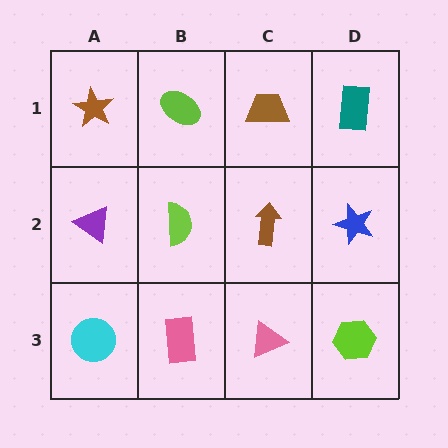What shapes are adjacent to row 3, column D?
A blue star (row 2, column D), a pink triangle (row 3, column C).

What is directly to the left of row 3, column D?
A pink triangle.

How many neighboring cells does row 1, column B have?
3.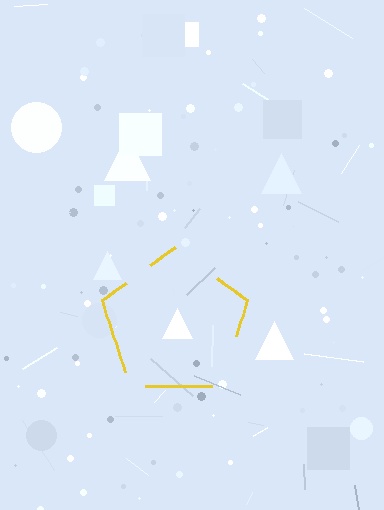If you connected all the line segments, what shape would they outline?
They would outline a pentagon.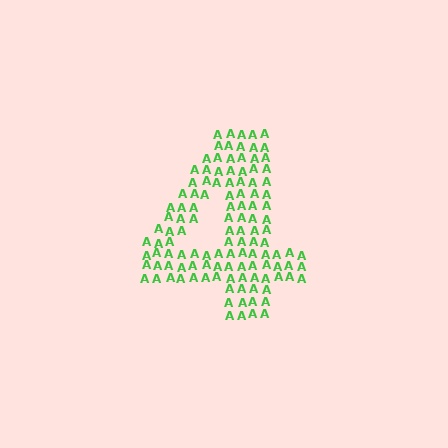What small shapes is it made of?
It is made of small letter A's.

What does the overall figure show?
The overall figure shows the digit 4.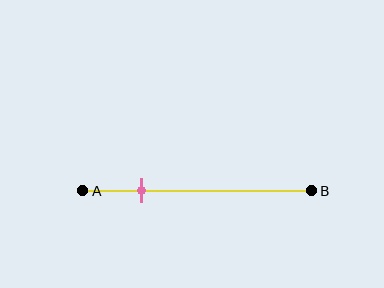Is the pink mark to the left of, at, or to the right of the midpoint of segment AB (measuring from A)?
The pink mark is to the left of the midpoint of segment AB.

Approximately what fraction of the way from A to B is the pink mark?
The pink mark is approximately 25% of the way from A to B.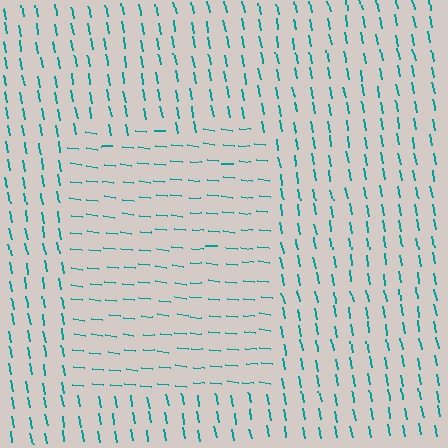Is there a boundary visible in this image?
Yes, there is a texture boundary formed by a change in line orientation.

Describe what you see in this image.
The image is filled with small teal line segments. A rectangle region in the image has lines oriented differently from the surrounding lines, creating a visible texture boundary.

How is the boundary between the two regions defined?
The boundary is defined purely by a change in line orientation (approximately 73 degrees difference). All lines are the same color and thickness.